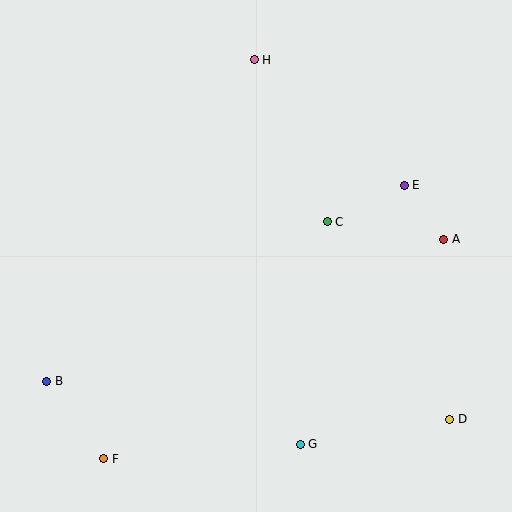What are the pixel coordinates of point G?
Point G is at (300, 444).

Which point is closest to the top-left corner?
Point H is closest to the top-left corner.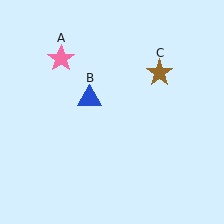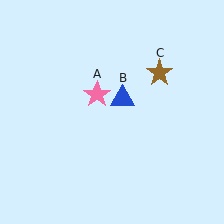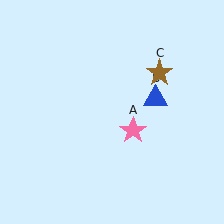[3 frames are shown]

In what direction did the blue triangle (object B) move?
The blue triangle (object B) moved right.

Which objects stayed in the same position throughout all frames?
Brown star (object C) remained stationary.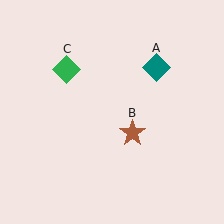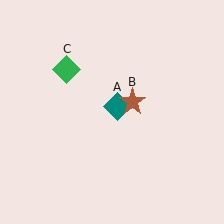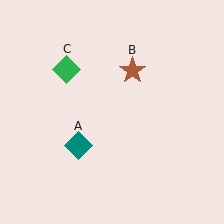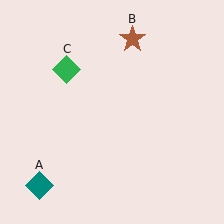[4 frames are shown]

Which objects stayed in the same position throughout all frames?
Green diamond (object C) remained stationary.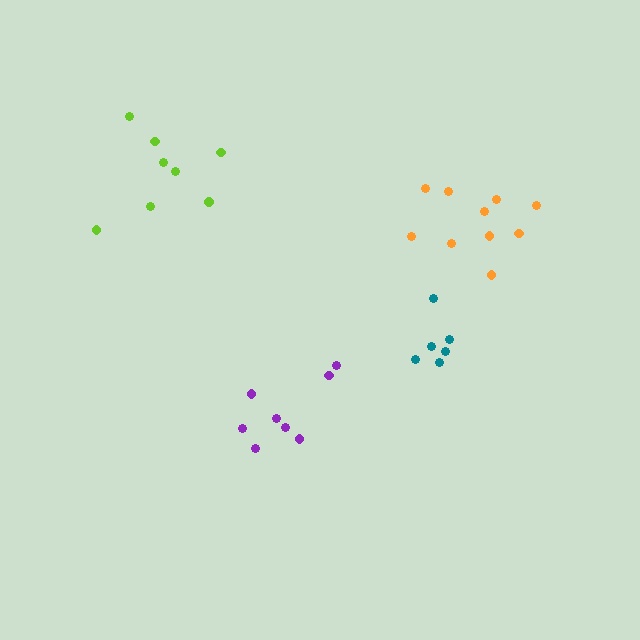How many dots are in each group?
Group 1: 8 dots, Group 2: 10 dots, Group 3: 8 dots, Group 4: 6 dots (32 total).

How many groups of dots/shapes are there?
There are 4 groups.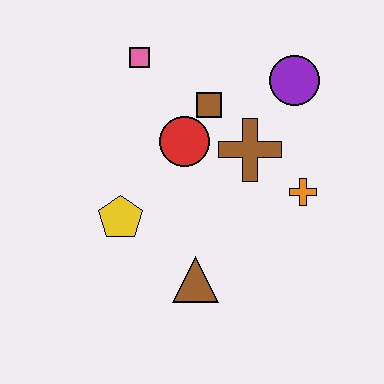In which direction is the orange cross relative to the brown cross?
The orange cross is to the right of the brown cross.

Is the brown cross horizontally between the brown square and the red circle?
No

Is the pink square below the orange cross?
No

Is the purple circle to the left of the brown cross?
No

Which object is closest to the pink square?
The brown square is closest to the pink square.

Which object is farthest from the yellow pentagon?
The purple circle is farthest from the yellow pentagon.